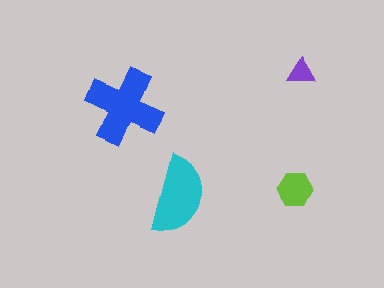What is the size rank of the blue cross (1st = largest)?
1st.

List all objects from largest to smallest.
The blue cross, the cyan semicircle, the lime hexagon, the purple triangle.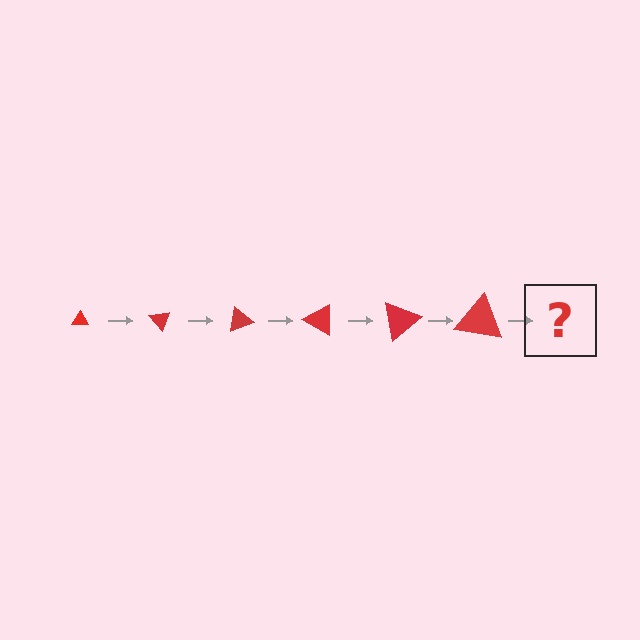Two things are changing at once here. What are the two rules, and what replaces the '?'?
The two rules are that the triangle grows larger each step and it rotates 50 degrees each step. The '?' should be a triangle, larger than the previous one and rotated 300 degrees from the start.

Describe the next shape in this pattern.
It should be a triangle, larger than the previous one and rotated 300 degrees from the start.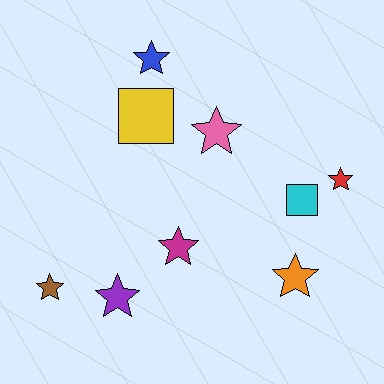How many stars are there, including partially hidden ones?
There are 7 stars.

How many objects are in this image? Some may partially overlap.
There are 9 objects.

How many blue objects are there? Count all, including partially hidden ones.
There is 1 blue object.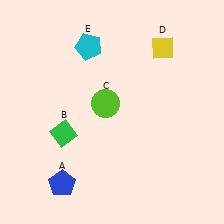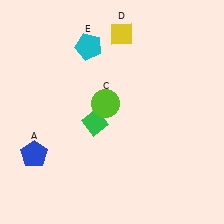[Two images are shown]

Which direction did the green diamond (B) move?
The green diamond (B) moved right.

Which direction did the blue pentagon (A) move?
The blue pentagon (A) moved up.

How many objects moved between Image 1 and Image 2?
3 objects moved between the two images.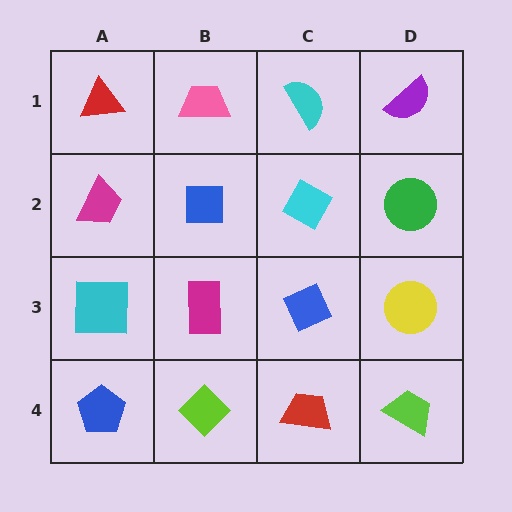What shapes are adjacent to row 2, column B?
A pink trapezoid (row 1, column B), a magenta rectangle (row 3, column B), a magenta trapezoid (row 2, column A), a cyan diamond (row 2, column C).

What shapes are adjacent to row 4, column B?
A magenta rectangle (row 3, column B), a blue pentagon (row 4, column A), a red trapezoid (row 4, column C).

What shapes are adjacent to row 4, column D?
A yellow circle (row 3, column D), a red trapezoid (row 4, column C).